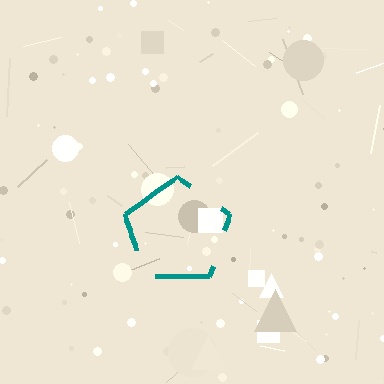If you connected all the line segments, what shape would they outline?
They would outline a pentagon.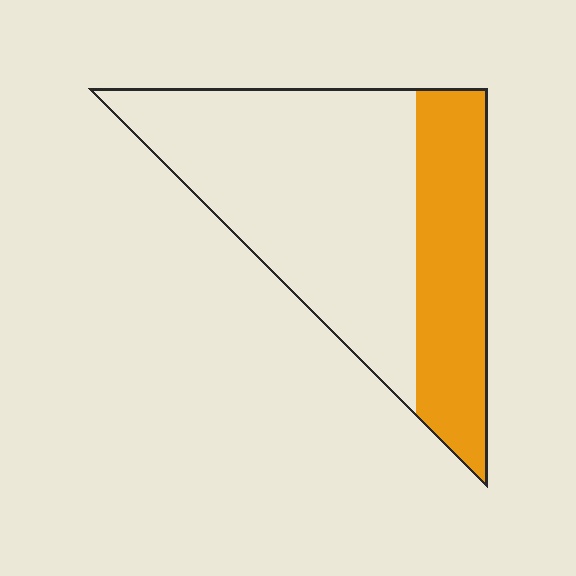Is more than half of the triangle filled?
No.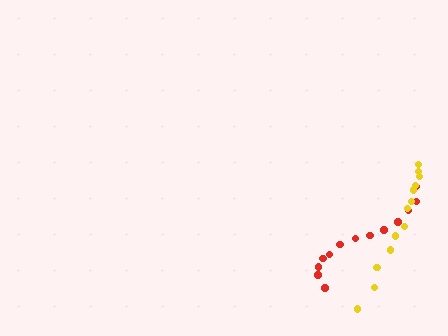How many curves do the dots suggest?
There are 2 distinct paths.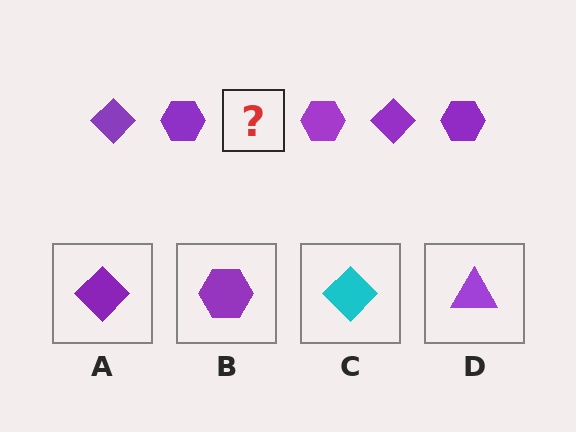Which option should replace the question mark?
Option A.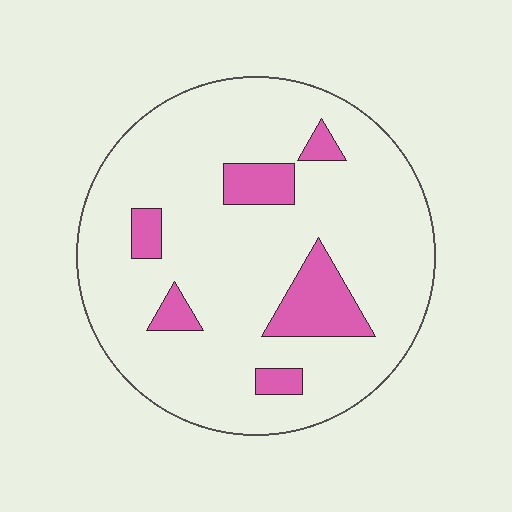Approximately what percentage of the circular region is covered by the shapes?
Approximately 15%.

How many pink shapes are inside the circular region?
6.